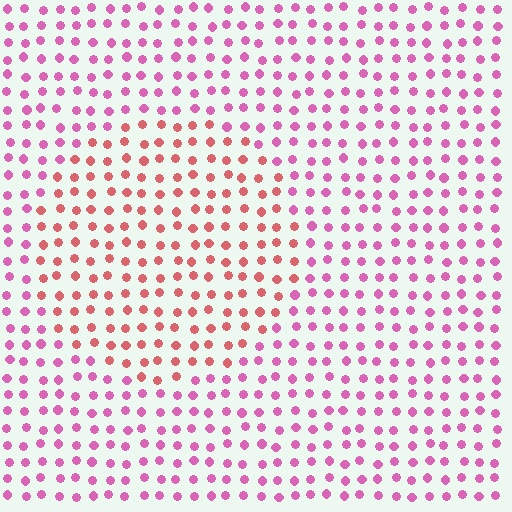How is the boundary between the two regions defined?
The boundary is defined purely by a slight shift in hue (about 37 degrees). Spacing, size, and orientation are identical on both sides.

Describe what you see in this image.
The image is filled with small pink elements in a uniform arrangement. A circle-shaped region is visible where the elements are tinted to a slightly different hue, forming a subtle color boundary.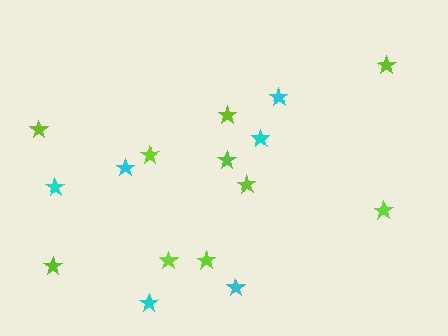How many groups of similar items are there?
There are 2 groups: one group of lime stars (10) and one group of cyan stars (6).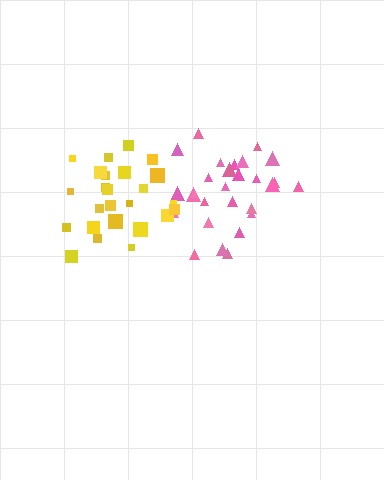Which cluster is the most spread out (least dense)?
Yellow.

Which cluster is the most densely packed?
Pink.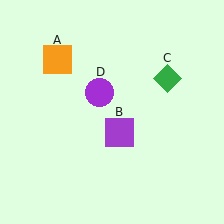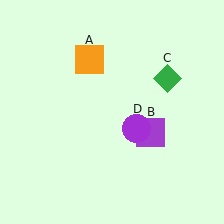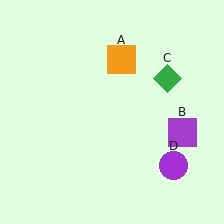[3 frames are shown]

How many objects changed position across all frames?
3 objects changed position: orange square (object A), purple square (object B), purple circle (object D).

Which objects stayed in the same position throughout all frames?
Green diamond (object C) remained stationary.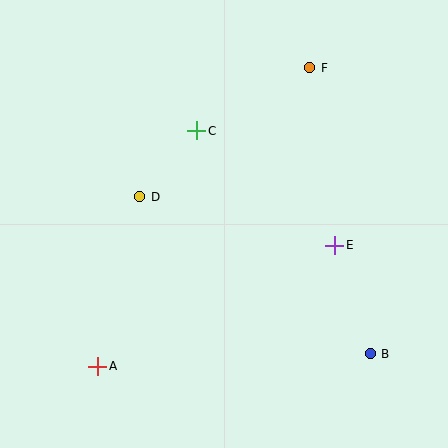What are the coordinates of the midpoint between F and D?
The midpoint between F and D is at (225, 132).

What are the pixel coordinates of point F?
Point F is at (310, 68).